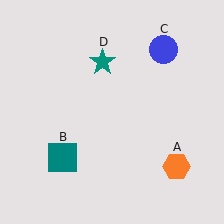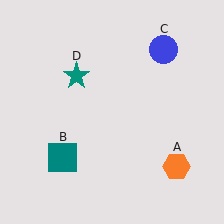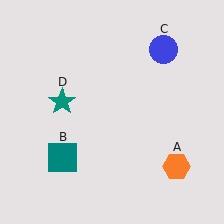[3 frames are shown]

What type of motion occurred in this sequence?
The teal star (object D) rotated counterclockwise around the center of the scene.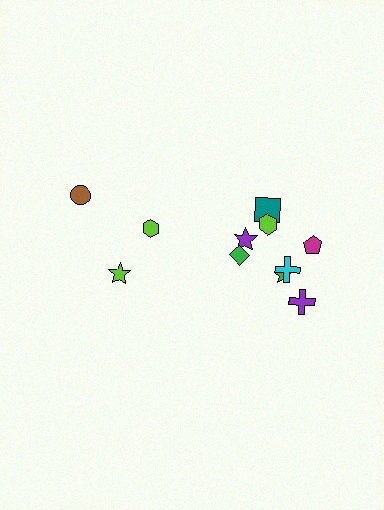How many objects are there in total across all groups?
There are 11 objects.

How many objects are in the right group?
There are 8 objects.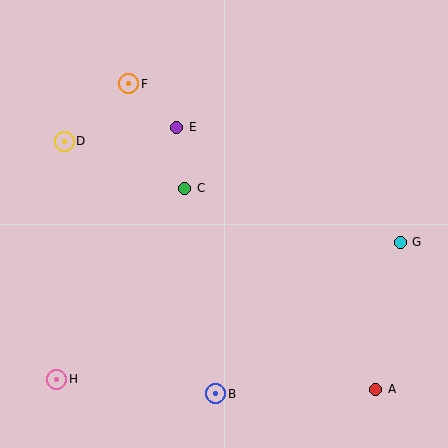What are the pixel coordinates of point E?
Point E is at (177, 127).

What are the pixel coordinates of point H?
Point H is at (57, 379).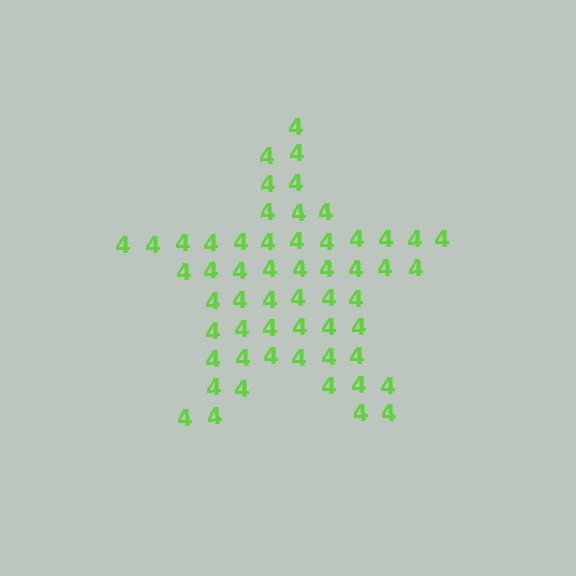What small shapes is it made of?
It is made of small digit 4's.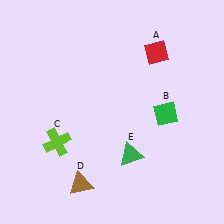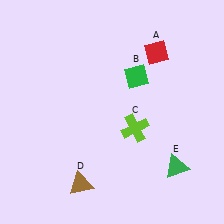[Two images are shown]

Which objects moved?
The objects that moved are: the green diamond (B), the lime cross (C), the green triangle (E).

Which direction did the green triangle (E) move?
The green triangle (E) moved right.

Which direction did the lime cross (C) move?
The lime cross (C) moved right.